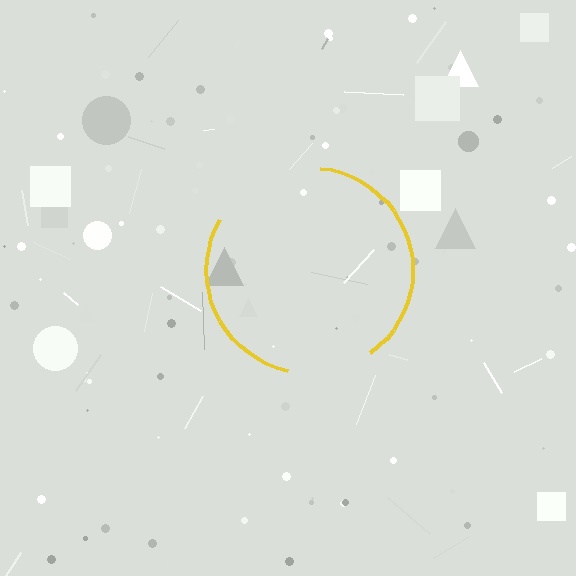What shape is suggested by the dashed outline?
The dashed outline suggests a circle.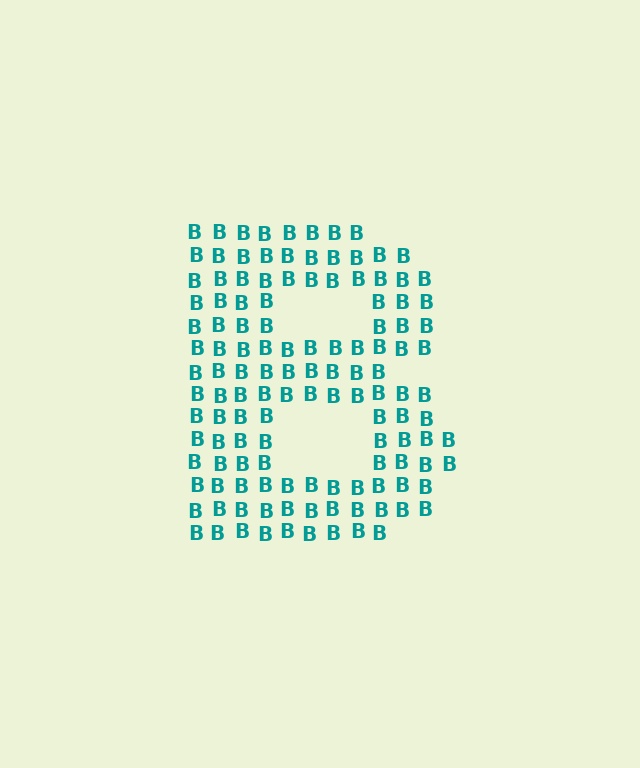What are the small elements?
The small elements are letter B's.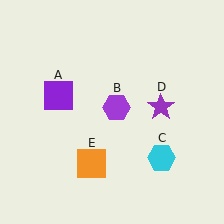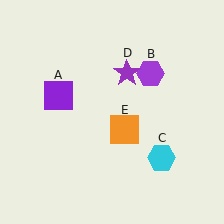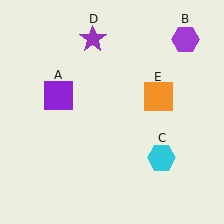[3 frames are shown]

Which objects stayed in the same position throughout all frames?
Purple square (object A) and cyan hexagon (object C) remained stationary.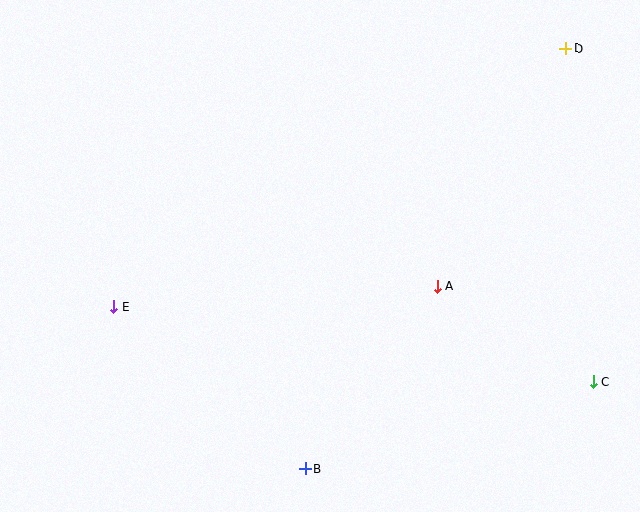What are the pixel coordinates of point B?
Point B is at (305, 469).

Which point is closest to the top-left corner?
Point E is closest to the top-left corner.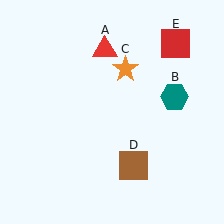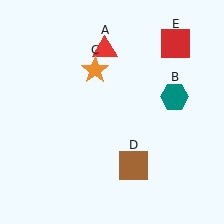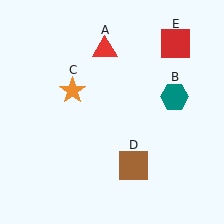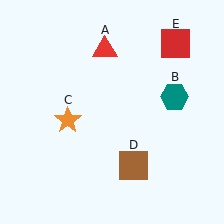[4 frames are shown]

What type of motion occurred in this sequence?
The orange star (object C) rotated counterclockwise around the center of the scene.